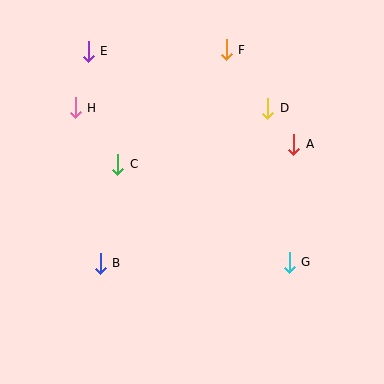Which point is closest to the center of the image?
Point C at (118, 164) is closest to the center.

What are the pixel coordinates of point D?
Point D is at (268, 108).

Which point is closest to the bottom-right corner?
Point G is closest to the bottom-right corner.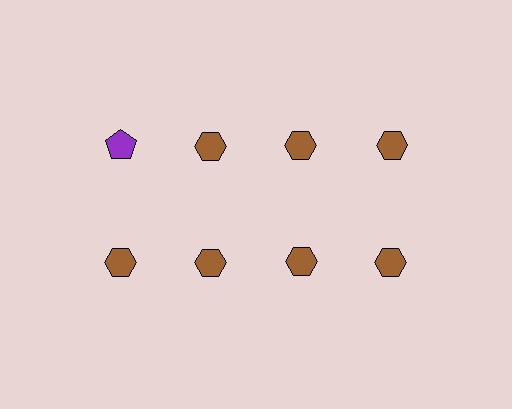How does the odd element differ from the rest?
It differs in both color (purple instead of brown) and shape (pentagon instead of hexagon).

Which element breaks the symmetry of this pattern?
The purple pentagon in the top row, leftmost column breaks the symmetry. All other shapes are brown hexagons.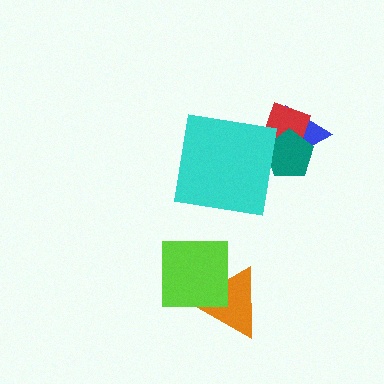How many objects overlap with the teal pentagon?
2 objects overlap with the teal pentagon.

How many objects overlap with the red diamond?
2 objects overlap with the red diamond.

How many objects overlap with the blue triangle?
2 objects overlap with the blue triangle.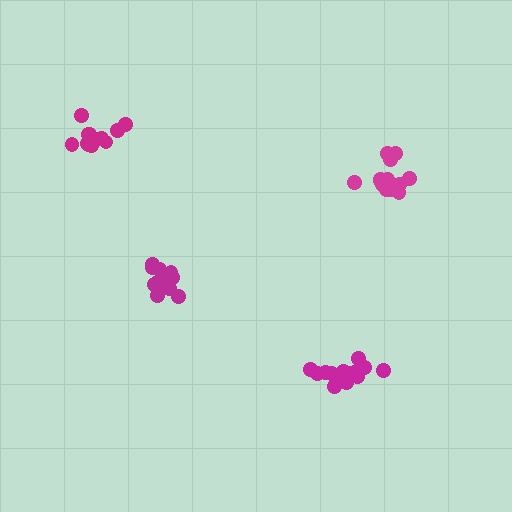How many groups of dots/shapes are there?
There are 4 groups.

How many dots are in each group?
Group 1: 12 dots, Group 2: 15 dots, Group 3: 11 dots, Group 4: 17 dots (55 total).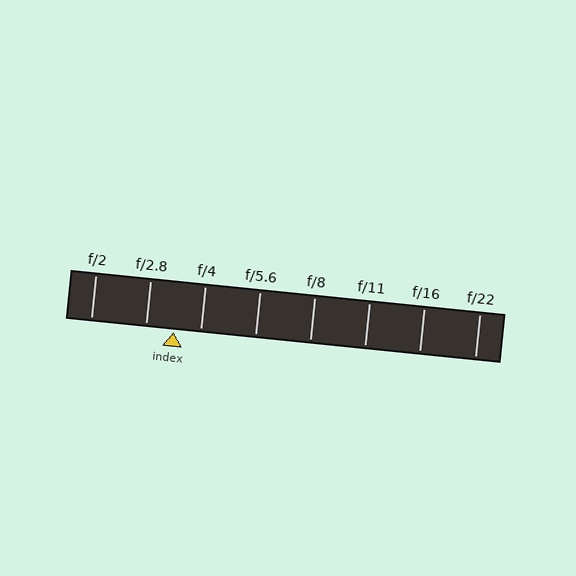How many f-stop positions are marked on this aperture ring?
There are 8 f-stop positions marked.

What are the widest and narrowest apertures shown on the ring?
The widest aperture shown is f/2 and the narrowest is f/22.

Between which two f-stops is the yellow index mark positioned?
The index mark is between f/2.8 and f/4.